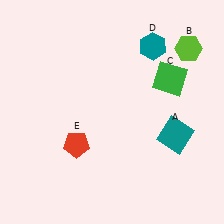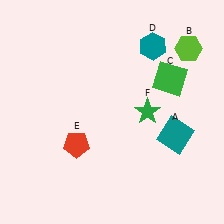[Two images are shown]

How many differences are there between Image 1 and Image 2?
There is 1 difference between the two images.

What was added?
A green star (F) was added in Image 2.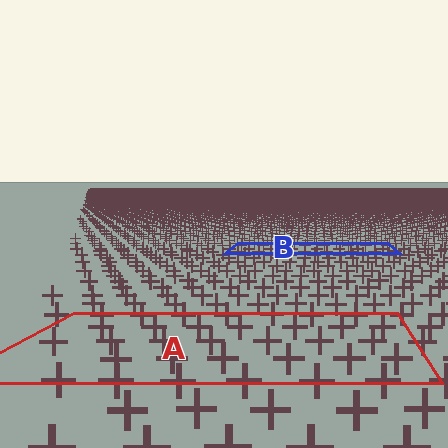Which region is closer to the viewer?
Region A is closer. The texture elements there are larger and more spread out.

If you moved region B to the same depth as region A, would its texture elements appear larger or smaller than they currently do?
They would appear larger. At a closer depth, the same texture elements are projected at a bigger on-screen size.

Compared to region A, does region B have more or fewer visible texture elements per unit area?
Region B has more texture elements per unit area — they are packed more densely because it is farther away.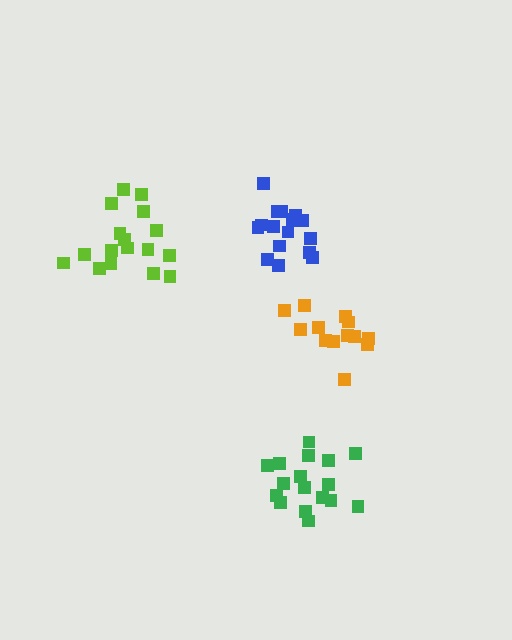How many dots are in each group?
Group 1: 17 dots, Group 2: 17 dots, Group 3: 17 dots, Group 4: 13 dots (64 total).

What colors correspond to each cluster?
The clusters are colored: blue, green, lime, orange.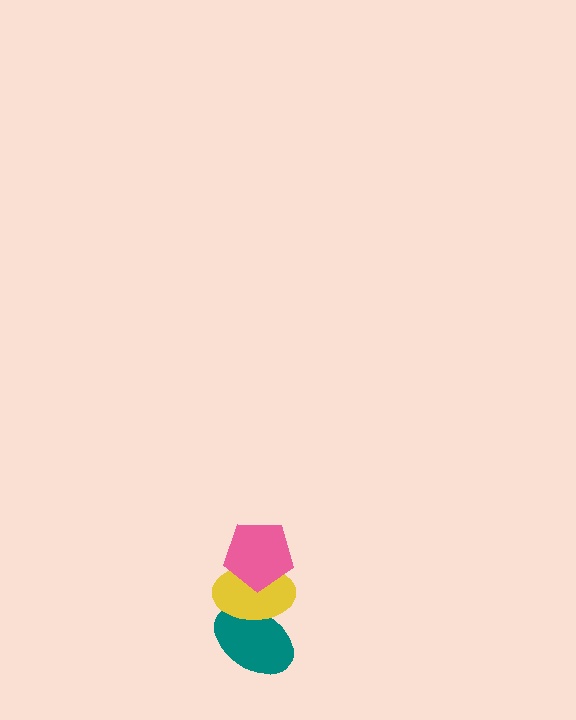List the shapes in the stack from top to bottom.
From top to bottom: the pink pentagon, the yellow ellipse, the teal ellipse.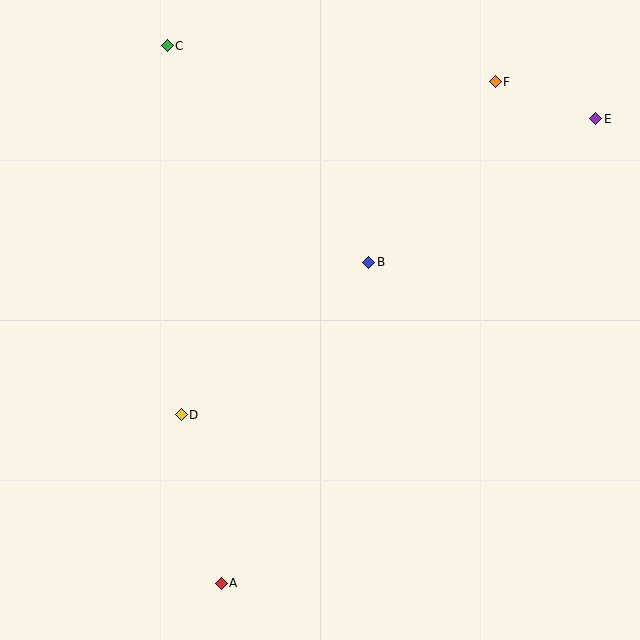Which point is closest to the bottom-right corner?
Point A is closest to the bottom-right corner.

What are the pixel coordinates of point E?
Point E is at (596, 119).